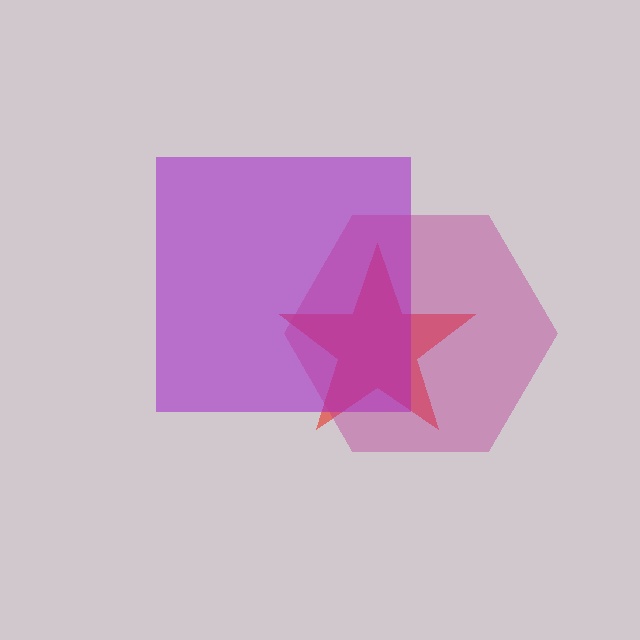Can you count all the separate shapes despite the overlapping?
Yes, there are 3 separate shapes.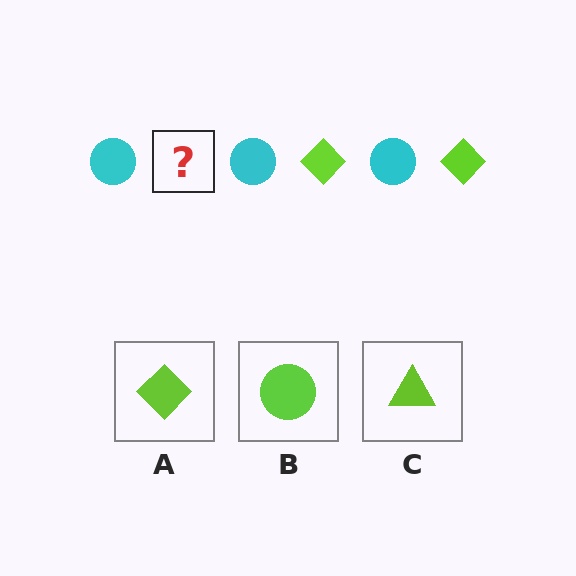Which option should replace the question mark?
Option A.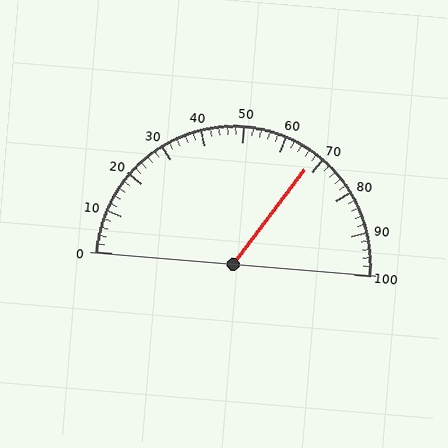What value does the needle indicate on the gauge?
The needle indicates approximately 68.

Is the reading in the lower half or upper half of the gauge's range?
The reading is in the upper half of the range (0 to 100).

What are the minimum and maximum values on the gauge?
The gauge ranges from 0 to 100.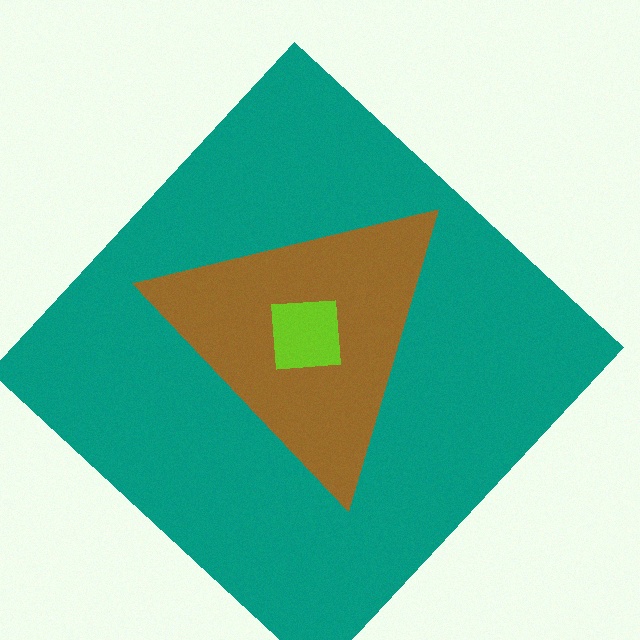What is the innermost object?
The lime square.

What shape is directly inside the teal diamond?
The brown triangle.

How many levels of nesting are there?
3.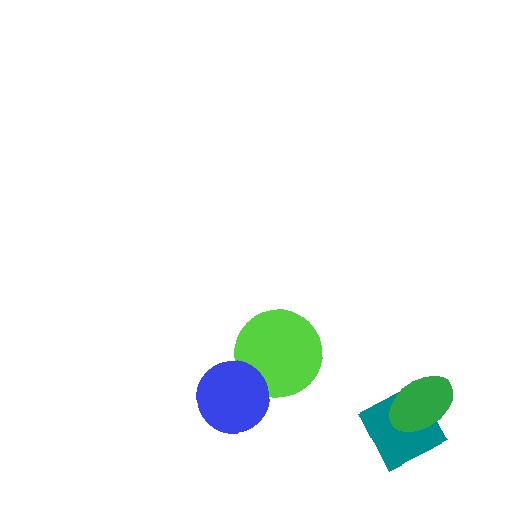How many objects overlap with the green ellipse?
1 object overlaps with the green ellipse.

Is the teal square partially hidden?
Yes, it is partially covered by another shape.